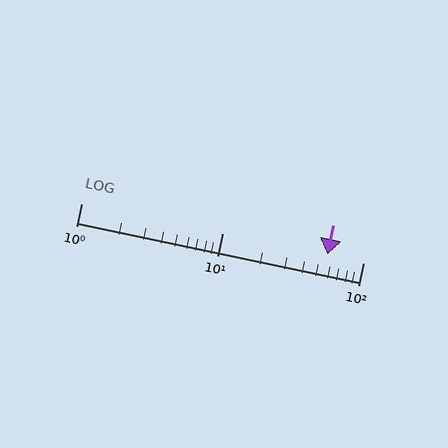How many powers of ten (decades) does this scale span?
The scale spans 2 decades, from 1 to 100.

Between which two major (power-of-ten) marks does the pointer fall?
The pointer is between 10 and 100.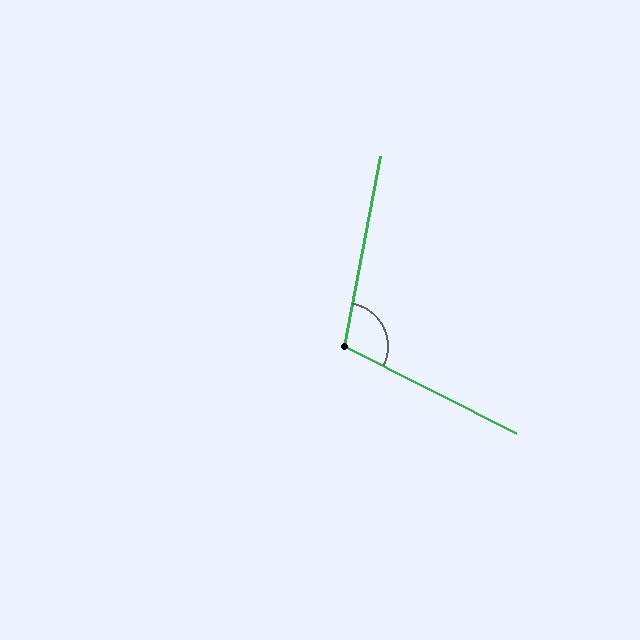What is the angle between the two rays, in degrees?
Approximately 106 degrees.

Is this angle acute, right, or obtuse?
It is obtuse.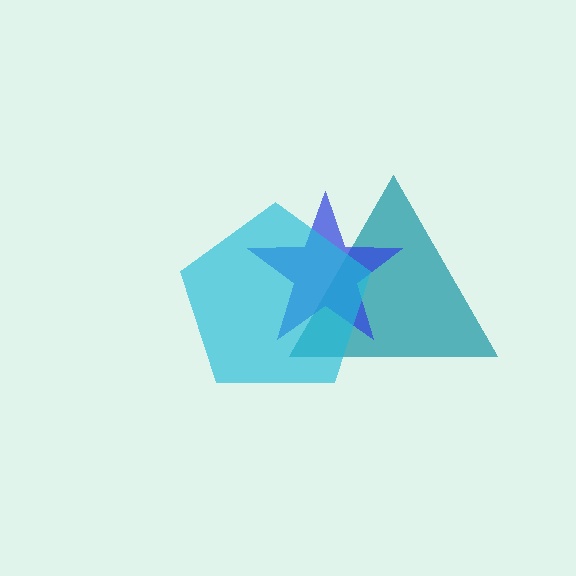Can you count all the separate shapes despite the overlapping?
Yes, there are 3 separate shapes.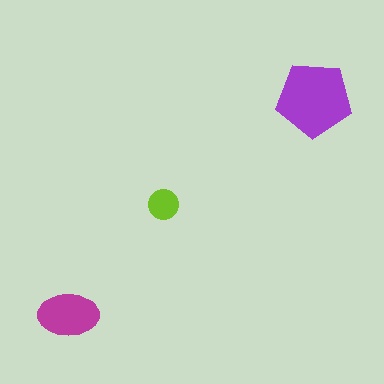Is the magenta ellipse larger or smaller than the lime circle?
Larger.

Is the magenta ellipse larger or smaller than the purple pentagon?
Smaller.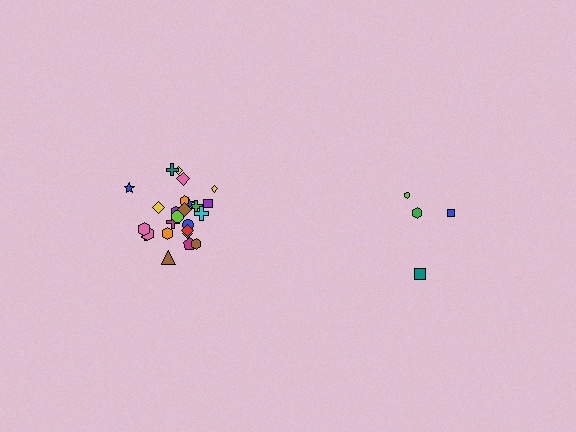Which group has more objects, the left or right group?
The left group.